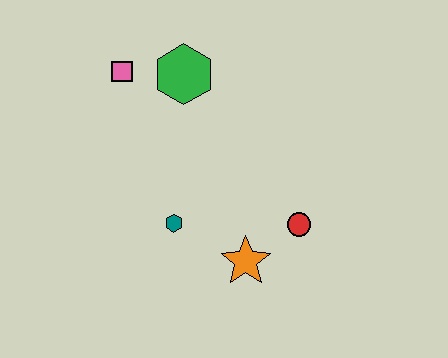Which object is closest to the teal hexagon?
The orange star is closest to the teal hexagon.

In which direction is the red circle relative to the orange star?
The red circle is to the right of the orange star.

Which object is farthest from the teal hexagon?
The pink square is farthest from the teal hexagon.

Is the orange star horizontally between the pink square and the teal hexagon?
No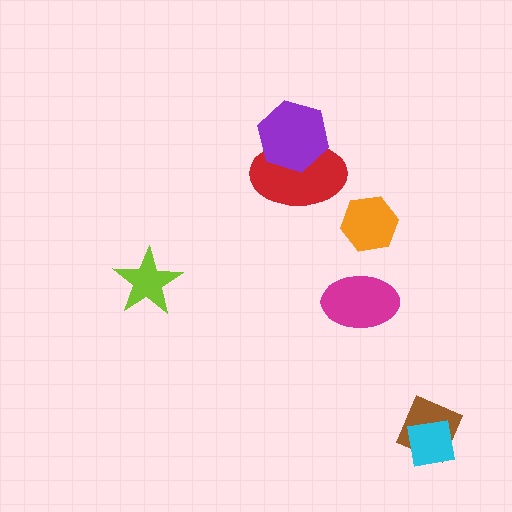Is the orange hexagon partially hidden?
No, no other shape covers it.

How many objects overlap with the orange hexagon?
0 objects overlap with the orange hexagon.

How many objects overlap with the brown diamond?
1 object overlaps with the brown diamond.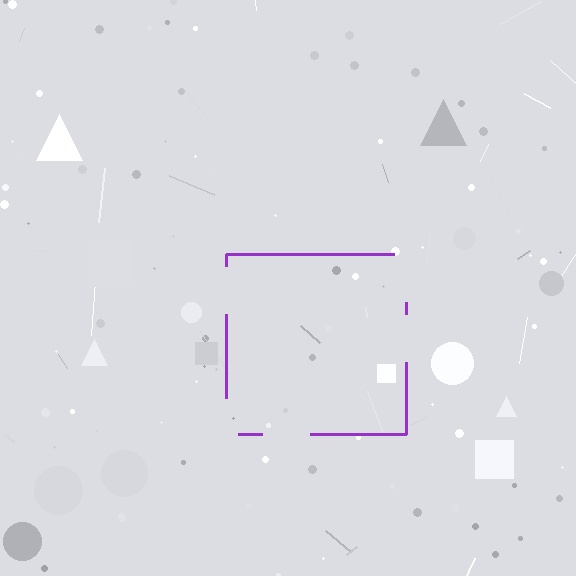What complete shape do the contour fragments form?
The contour fragments form a square.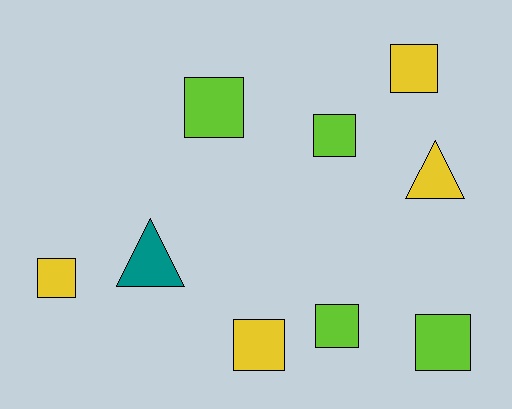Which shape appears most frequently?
Square, with 7 objects.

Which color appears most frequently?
Lime, with 4 objects.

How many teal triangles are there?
There is 1 teal triangle.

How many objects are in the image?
There are 9 objects.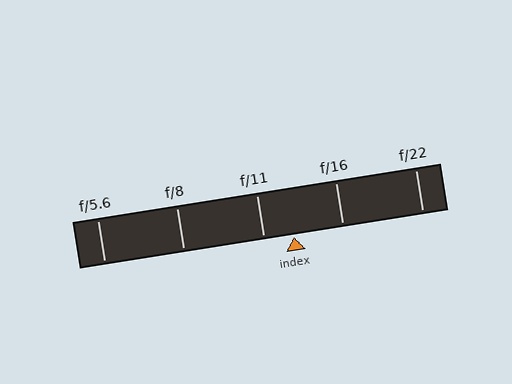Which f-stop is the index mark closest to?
The index mark is closest to f/11.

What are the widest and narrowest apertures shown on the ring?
The widest aperture shown is f/5.6 and the narrowest is f/22.